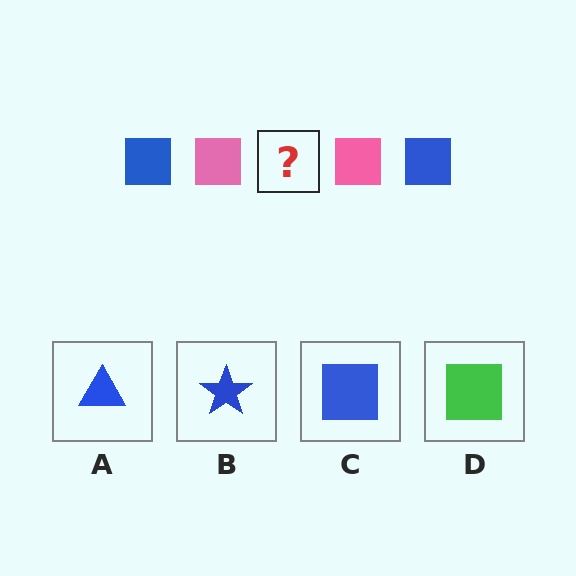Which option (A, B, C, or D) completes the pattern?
C.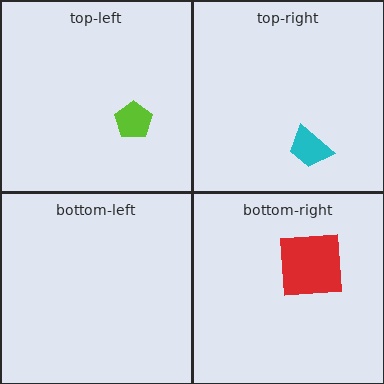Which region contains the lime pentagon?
The top-left region.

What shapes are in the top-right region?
The cyan trapezoid.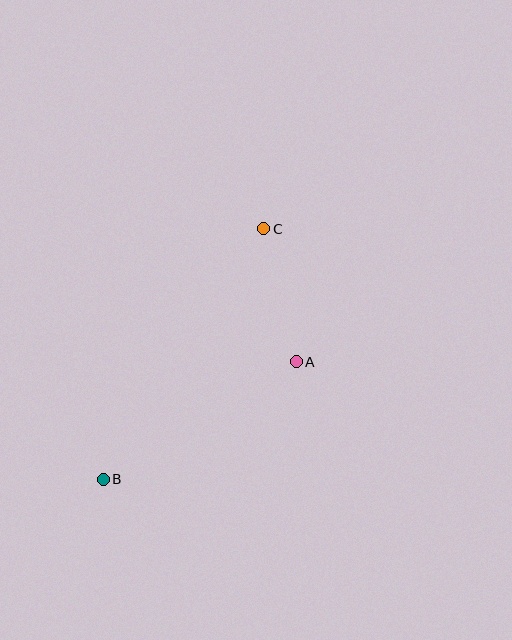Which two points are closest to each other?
Points A and C are closest to each other.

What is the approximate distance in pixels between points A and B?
The distance between A and B is approximately 226 pixels.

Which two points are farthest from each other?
Points B and C are farthest from each other.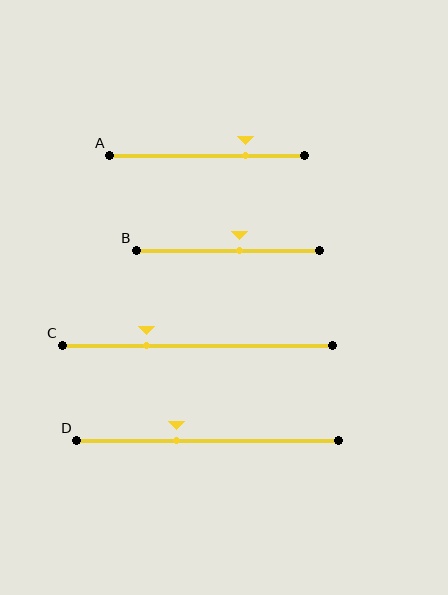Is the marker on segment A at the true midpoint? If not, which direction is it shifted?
No, the marker on segment A is shifted to the right by about 20% of the segment length.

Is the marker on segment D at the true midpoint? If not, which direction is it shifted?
No, the marker on segment D is shifted to the left by about 12% of the segment length.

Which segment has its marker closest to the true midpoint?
Segment B has its marker closest to the true midpoint.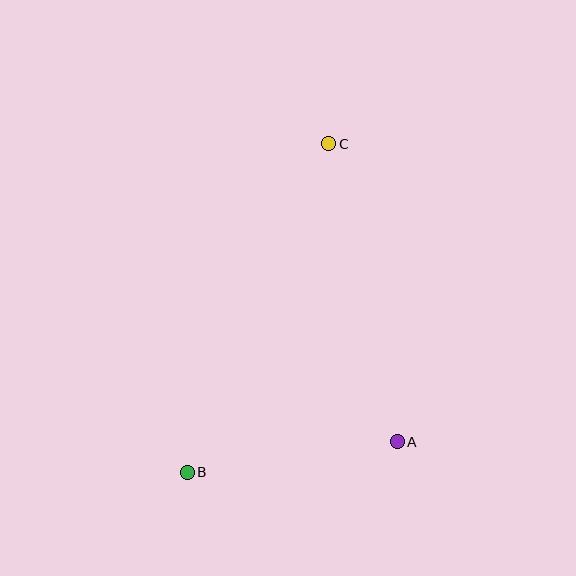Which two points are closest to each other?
Points A and B are closest to each other.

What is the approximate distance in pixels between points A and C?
The distance between A and C is approximately 306 pixels.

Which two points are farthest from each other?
Points B and C are farthest from each other.